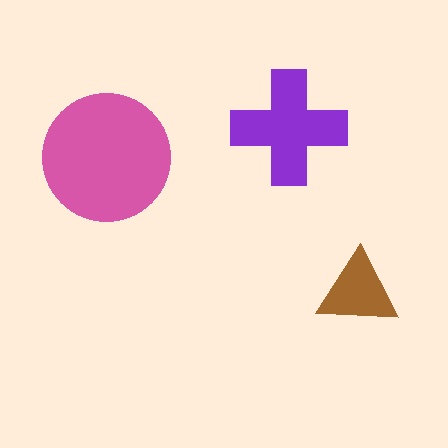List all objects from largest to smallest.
The pink circle, the purple cross, the brown triangle.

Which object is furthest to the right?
The brown triangle is rightmost.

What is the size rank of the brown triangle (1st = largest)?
3rd.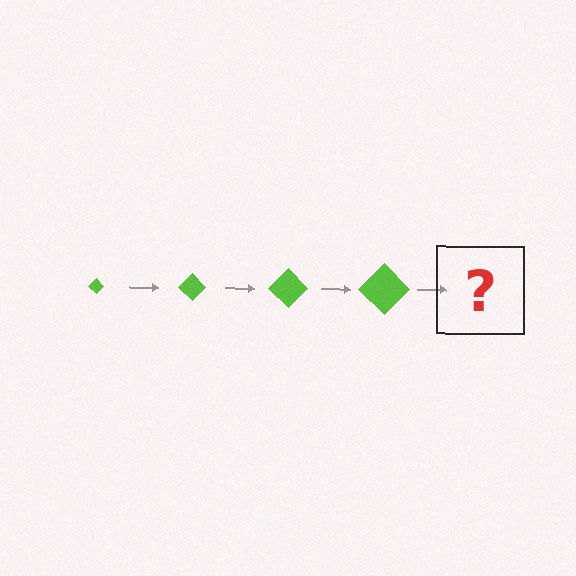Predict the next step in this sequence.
The next step is a lime diamond, larger than the previous one.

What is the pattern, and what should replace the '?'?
The pattern is that the diamond gets progressively larger each step. The '?' should be a lime diamond, larger than the previous one.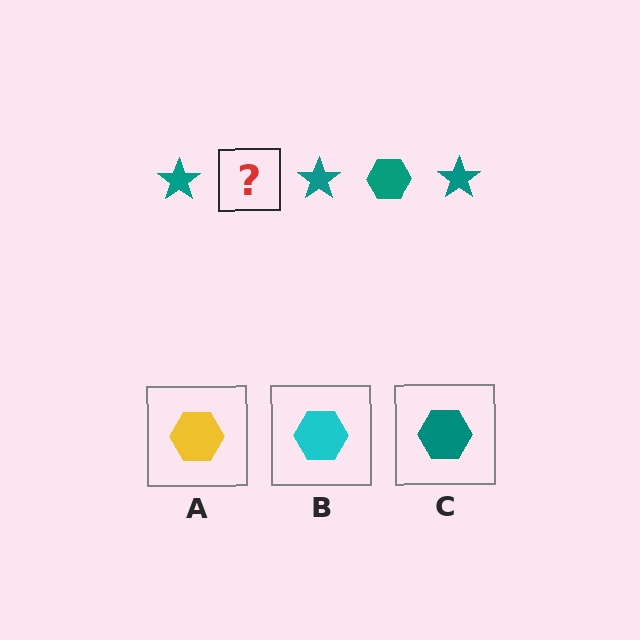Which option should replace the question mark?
Option C.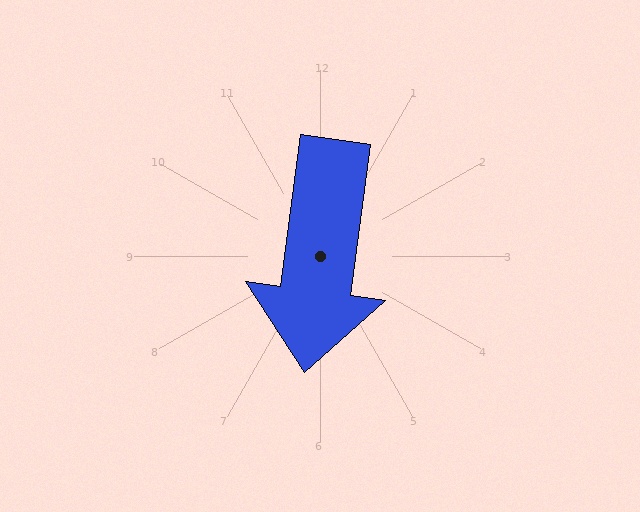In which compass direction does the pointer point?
South.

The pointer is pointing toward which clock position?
Roughly 6 o'clock.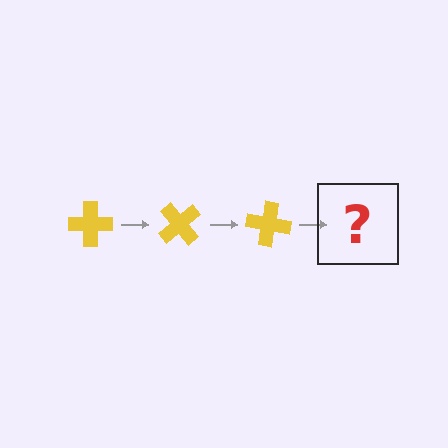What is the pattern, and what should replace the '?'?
The pattern is that the cross rotates 50 degrees each step. The '?' should be a yellow cross rotated 150 degrees.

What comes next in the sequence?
The next element should be a yellow cross rotated 150 degrees.